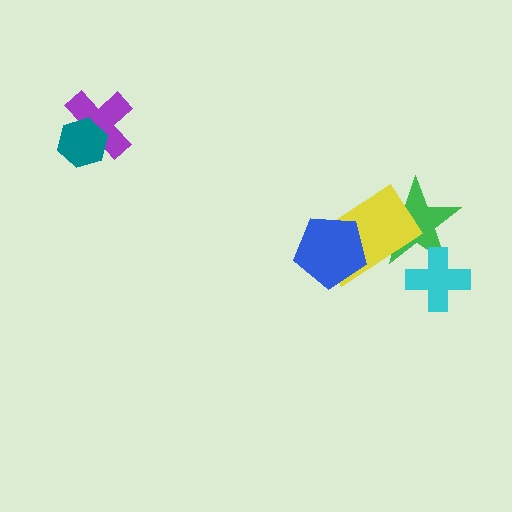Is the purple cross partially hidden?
Yes, it is partially covered by another shape.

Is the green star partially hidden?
Yes, it is partially covered by another shape.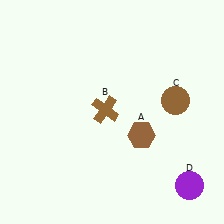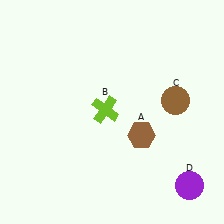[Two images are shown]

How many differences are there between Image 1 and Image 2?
There is 1 difference between the two images.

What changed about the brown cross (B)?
In Image 1, B is brown. In Image 2, it changed to lime.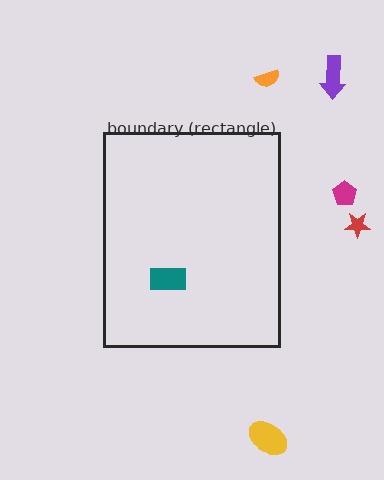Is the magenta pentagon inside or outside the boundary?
Outside.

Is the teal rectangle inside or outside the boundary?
Inside.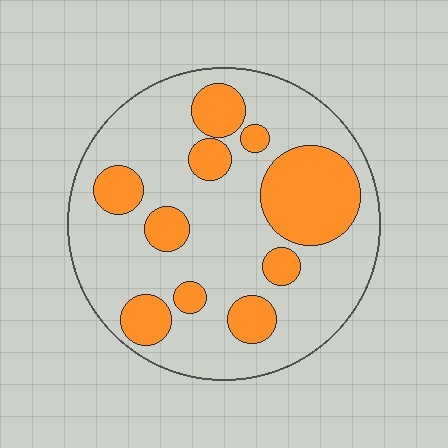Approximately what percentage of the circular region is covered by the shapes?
Approximately 30%.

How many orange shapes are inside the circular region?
10.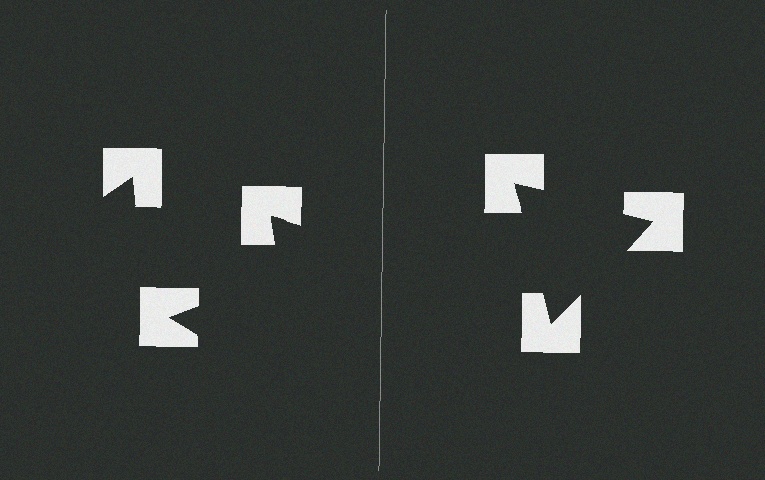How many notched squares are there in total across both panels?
6 — 3 on each side.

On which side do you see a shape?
An illusory triangle appears on the right side. On the left side the wedge cuts are rotated, so no coherent shape forms.